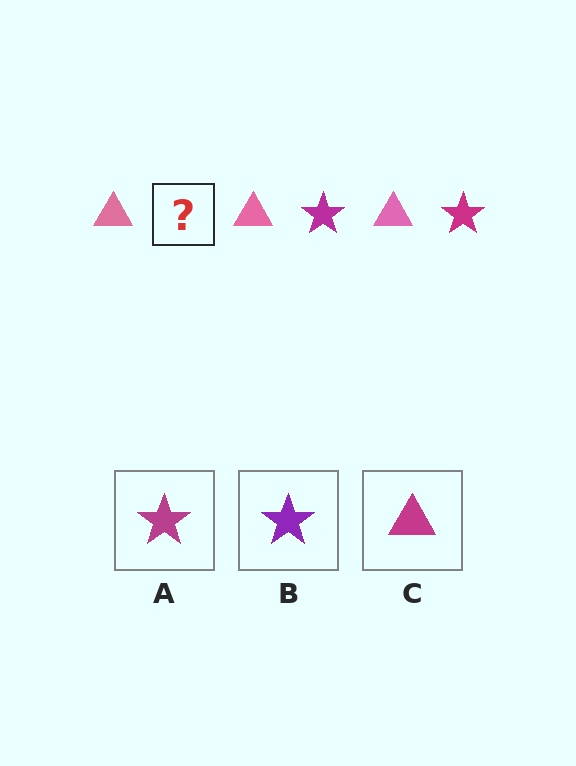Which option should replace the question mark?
Option A.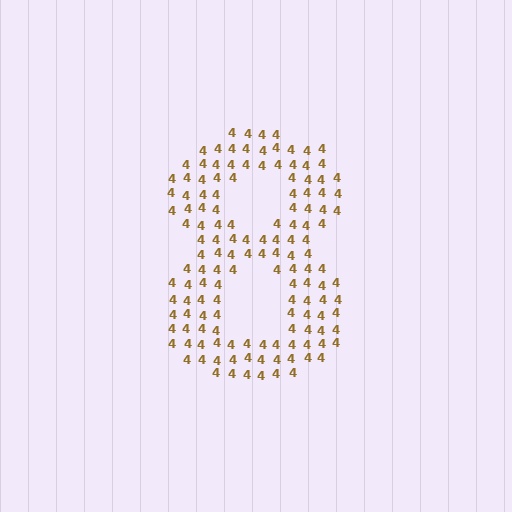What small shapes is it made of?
It is made of small digit 4's.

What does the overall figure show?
The overall figure shows the digit 8.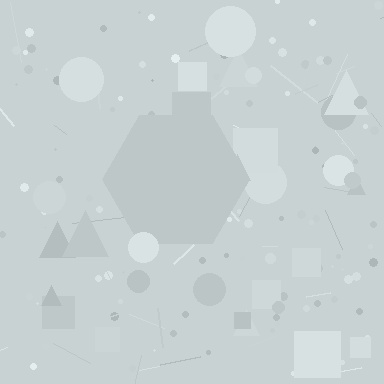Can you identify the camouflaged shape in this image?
The camouflaged shape is a hexagon.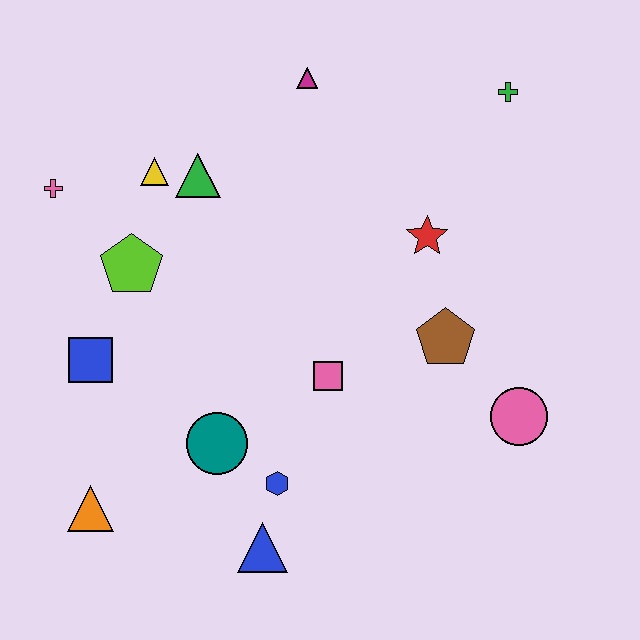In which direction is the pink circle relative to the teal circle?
The pink circle is to the right of the teal circle.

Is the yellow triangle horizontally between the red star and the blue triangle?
No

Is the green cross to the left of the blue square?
No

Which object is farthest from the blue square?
The green cross is farthest from the blue square.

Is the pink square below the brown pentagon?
Yes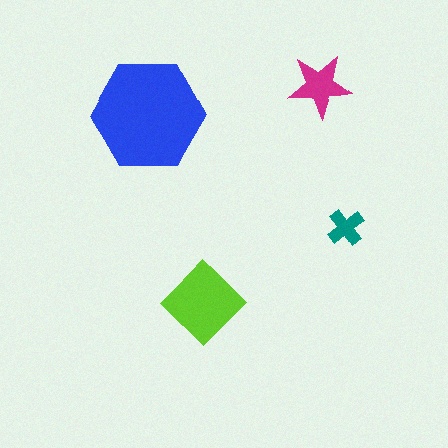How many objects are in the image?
There are 4 objects in the image.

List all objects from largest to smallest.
The blue hexagon, the lime diamond, the magenta star, the teal cross.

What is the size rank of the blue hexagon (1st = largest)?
1st.